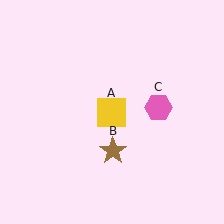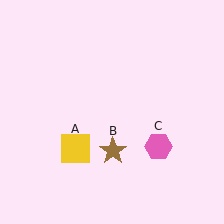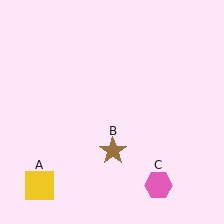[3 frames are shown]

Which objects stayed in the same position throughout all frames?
Brown star (object B) remained stationary.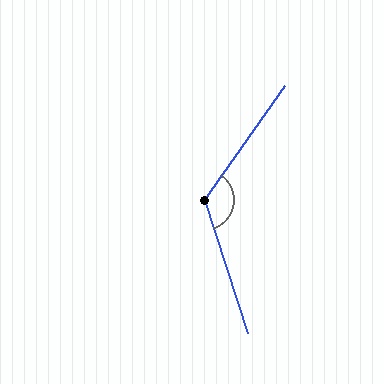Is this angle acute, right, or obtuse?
It is obtuse.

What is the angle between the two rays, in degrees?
Approximately 127 degrees.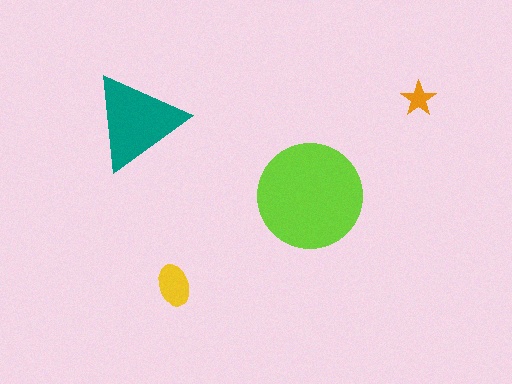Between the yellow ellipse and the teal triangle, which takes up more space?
The teal triangle.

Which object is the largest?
The lime circle.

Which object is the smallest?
The orange star.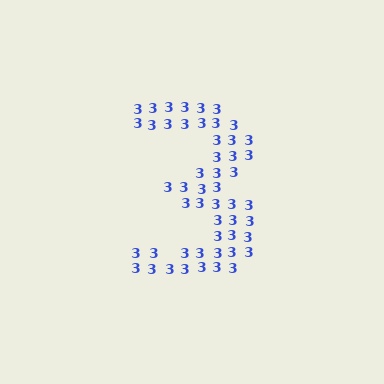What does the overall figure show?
The overall figure shows the digit 3.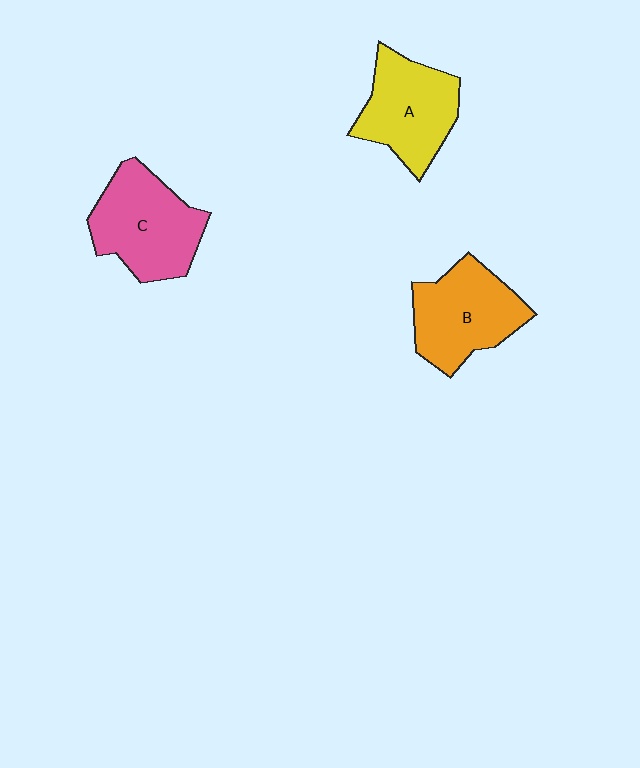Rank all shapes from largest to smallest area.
From largest to smallest: C (pink), B (orange), A (yellow).